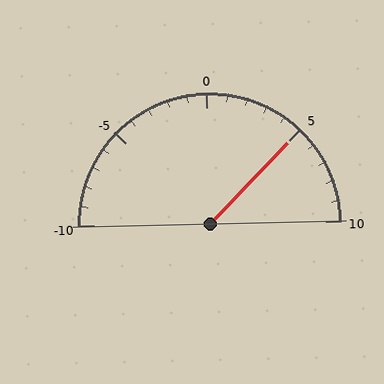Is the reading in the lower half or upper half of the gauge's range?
The reading is in the upper half of the range (-10 to 10).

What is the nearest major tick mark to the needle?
The nearest major tick mark is 5.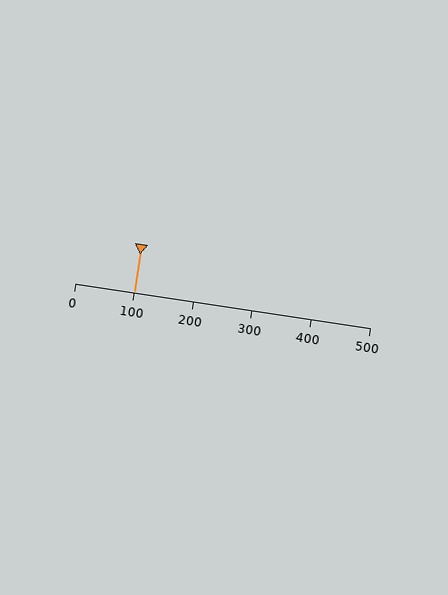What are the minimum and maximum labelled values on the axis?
The axis runs from 0 to 500.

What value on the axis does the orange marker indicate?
The marker indicates approximately 100.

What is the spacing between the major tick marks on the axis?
The major ticks are spaced 100 apart.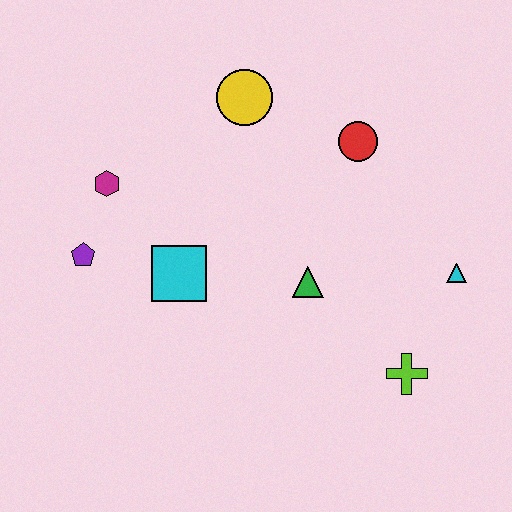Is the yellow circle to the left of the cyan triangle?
Yes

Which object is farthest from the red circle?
The purple pentagon is farthest from the red circle.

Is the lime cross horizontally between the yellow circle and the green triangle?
No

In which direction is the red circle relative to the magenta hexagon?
The red circle is to the right of the magenta hexagon.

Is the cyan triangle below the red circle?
Yes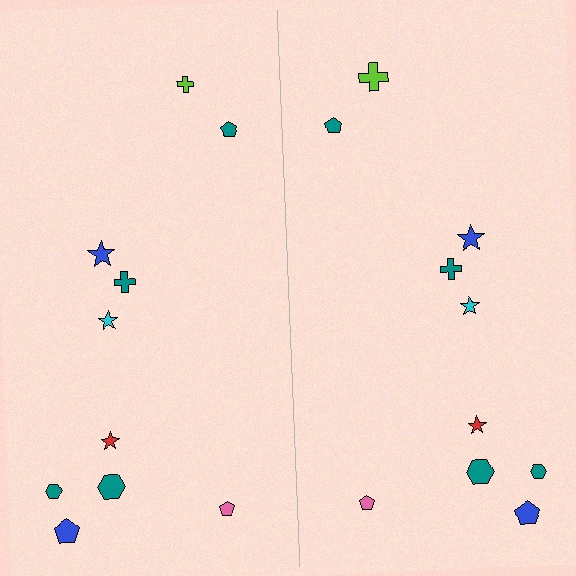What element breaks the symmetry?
The lime cross on the right side has a different size than its mirror counterpart.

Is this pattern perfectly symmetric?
No, the pattern is not perfectly symmetric. The lime cross on the right side has a different size than its mirror counterpart.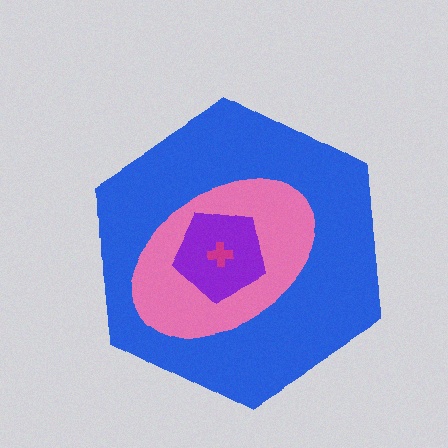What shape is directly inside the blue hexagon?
The pink ellipse.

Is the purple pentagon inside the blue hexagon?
Yes.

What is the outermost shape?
The blue hexagon.